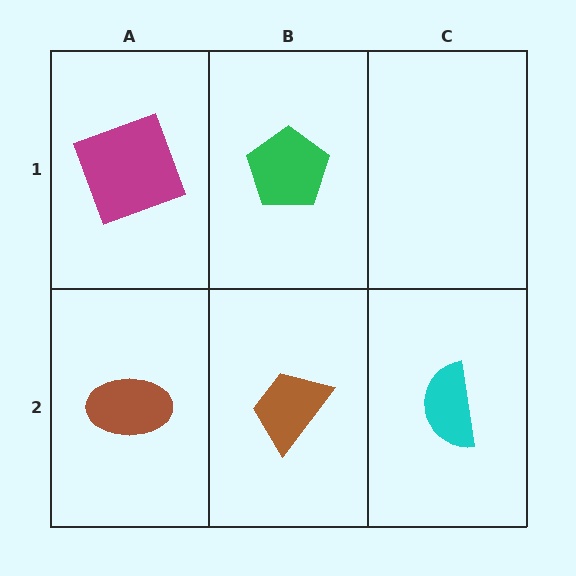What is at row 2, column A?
A brown ellipse.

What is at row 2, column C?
A cyan semicircle.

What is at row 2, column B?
A brown trapezoid.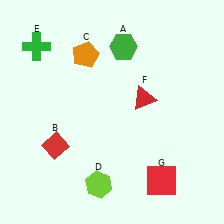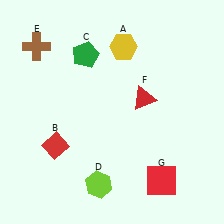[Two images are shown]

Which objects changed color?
A changed from green to yellow. C changed from orange to green. E changed from green to brown.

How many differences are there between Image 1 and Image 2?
There are 3 differences between the two images.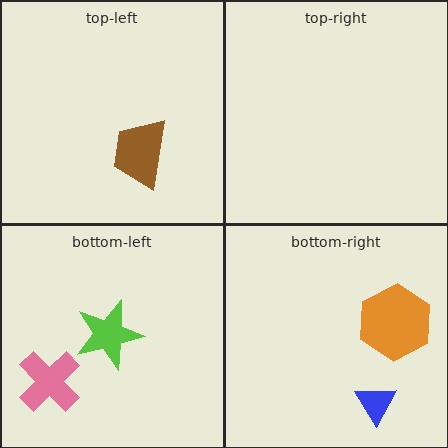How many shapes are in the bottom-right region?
2.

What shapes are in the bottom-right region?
The orange hexagon, the blue triangle.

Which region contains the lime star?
The bottom-left region.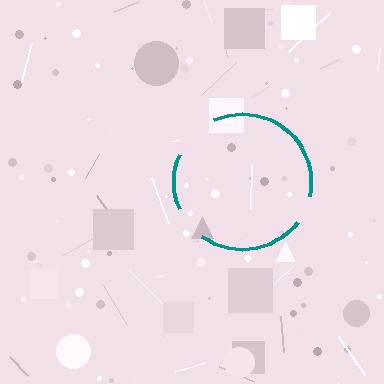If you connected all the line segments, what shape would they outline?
They would outline a circle.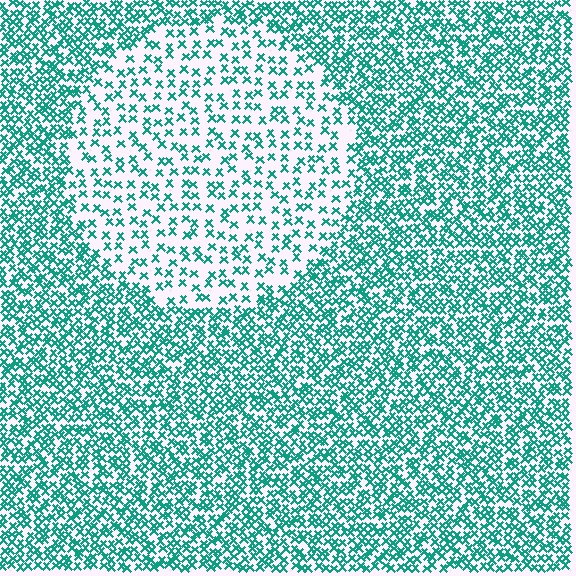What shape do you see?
I see a circle.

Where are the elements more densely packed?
The elements are more densely packed outside the circle boundary.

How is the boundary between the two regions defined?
The boundary is defined by a change in element density (approximately 2.3x ratio). All elements are the same color, size, and shape.